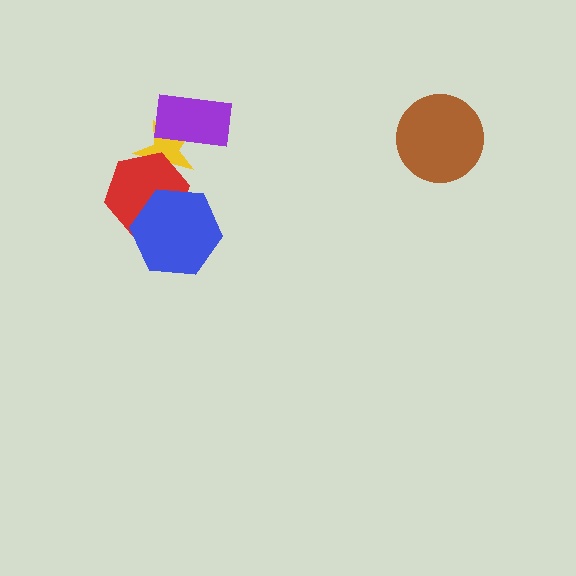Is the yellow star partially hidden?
Yes, it is partially covered by another shape.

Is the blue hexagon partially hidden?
No, no other shape covers it.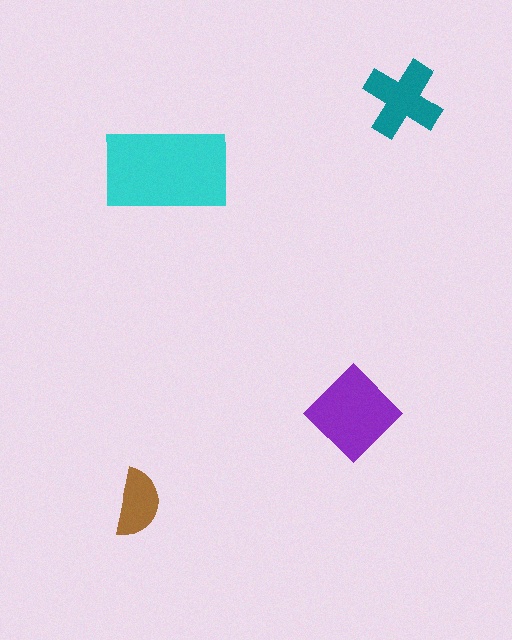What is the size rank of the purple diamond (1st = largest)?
2nd.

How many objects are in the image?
There are 4 objects in the image.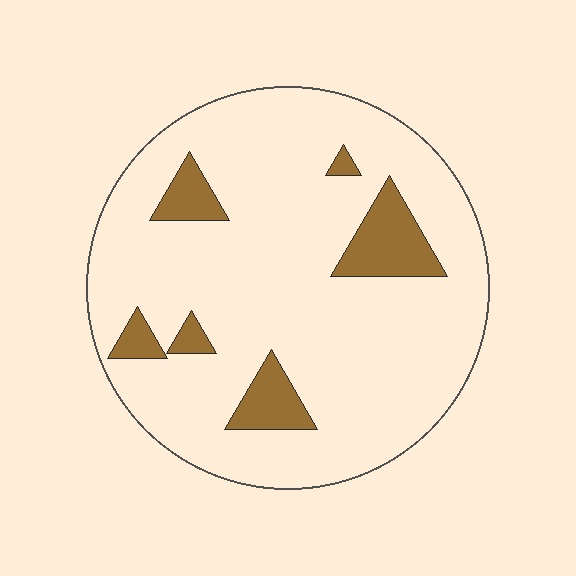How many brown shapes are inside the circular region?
6.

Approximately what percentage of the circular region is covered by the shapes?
Approximately 15%.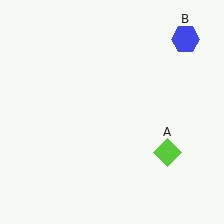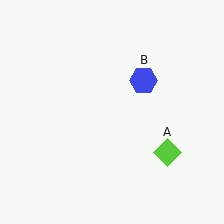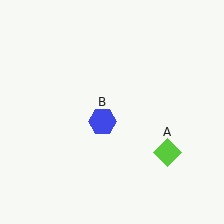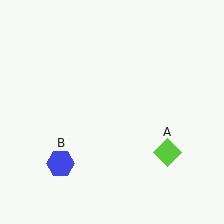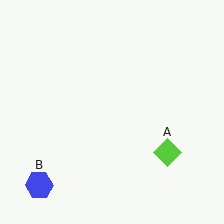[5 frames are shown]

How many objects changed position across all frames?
1 object changed position: blue hexagon (object B).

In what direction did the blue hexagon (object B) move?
The blue hexagon (object B) moved down and to the left.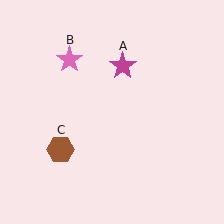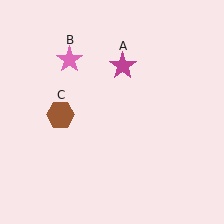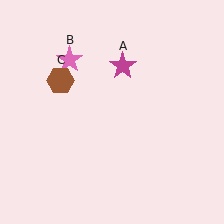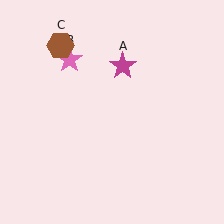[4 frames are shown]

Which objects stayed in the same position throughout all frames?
Magenta star (object A) and pink star (object B) remained stationary.